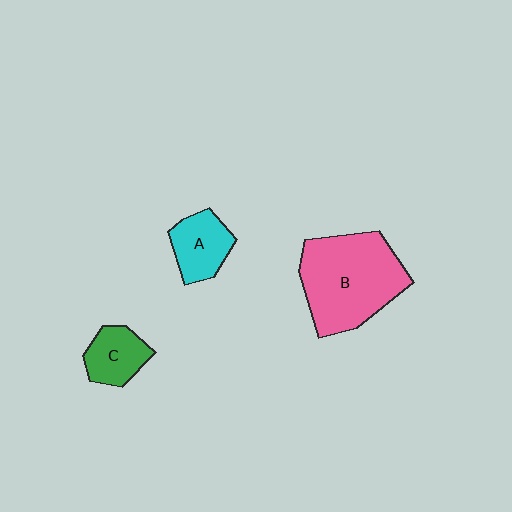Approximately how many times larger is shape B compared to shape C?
Approximately 2.8 times.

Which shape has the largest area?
Shape B (pink).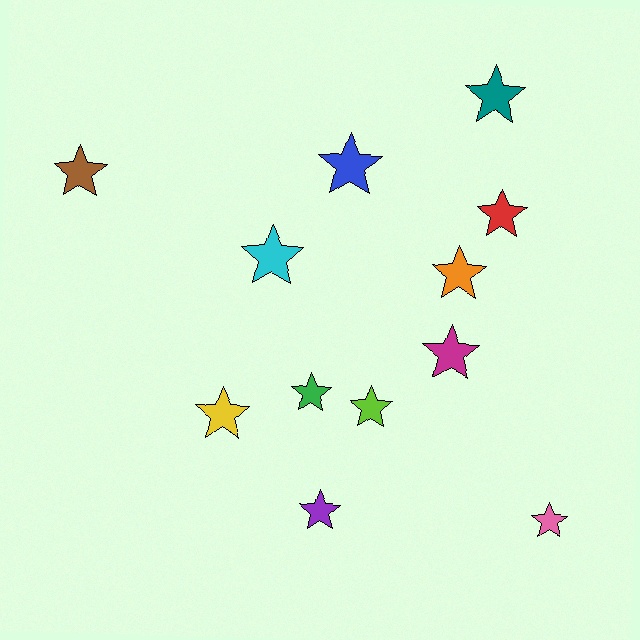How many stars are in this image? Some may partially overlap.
There are 12 stars.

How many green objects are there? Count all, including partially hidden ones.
There is 1 green object.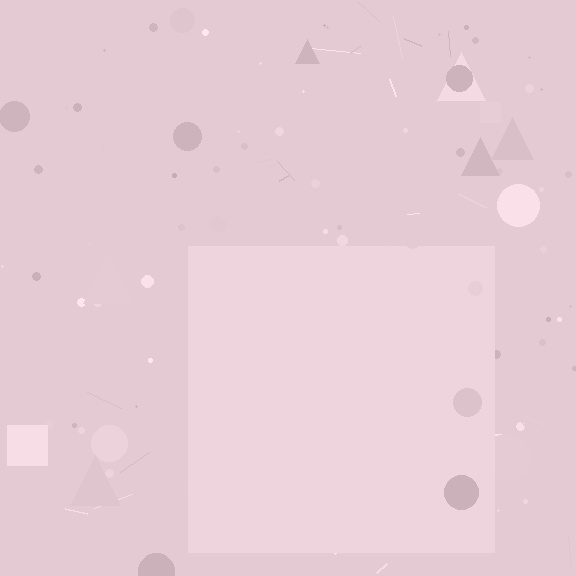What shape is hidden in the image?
A square is hidden in the image.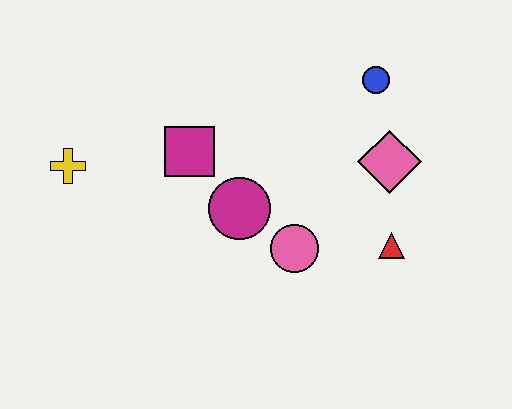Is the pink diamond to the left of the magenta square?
No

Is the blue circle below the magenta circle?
No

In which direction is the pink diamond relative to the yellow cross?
The pink diamond is to the right of the yellow cross.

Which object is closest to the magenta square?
The magenta circle is closest to the magenta square.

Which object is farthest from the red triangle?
The yellow cross is farthest from the red triangle.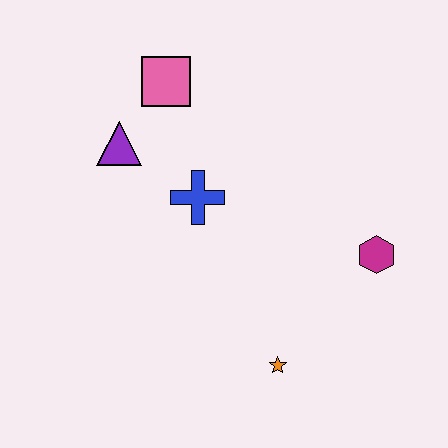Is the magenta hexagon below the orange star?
No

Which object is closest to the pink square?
The purple triangle is closest to the pink square.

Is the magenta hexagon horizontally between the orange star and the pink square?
No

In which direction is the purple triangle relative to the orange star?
The purple triangle is above the orange star.